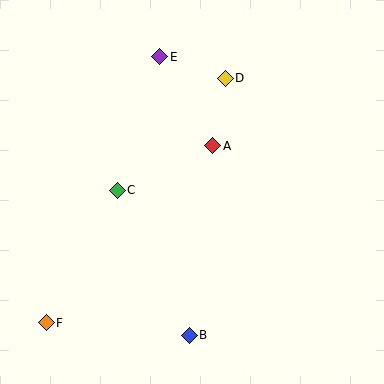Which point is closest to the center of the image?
Point A at (213, 146) is closest to the center.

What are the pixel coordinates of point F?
Point F is at (46, 323).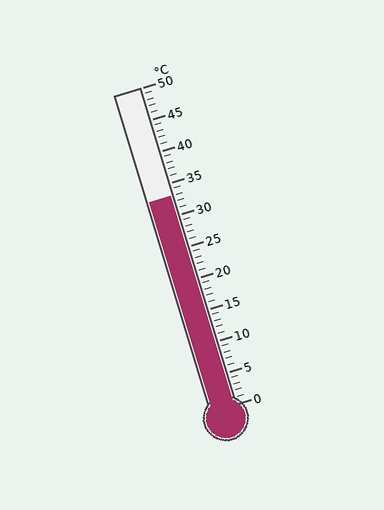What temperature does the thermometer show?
The thermometer shows approximately 33°C.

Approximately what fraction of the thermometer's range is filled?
The thermometer is filled to approximately 65% of its range.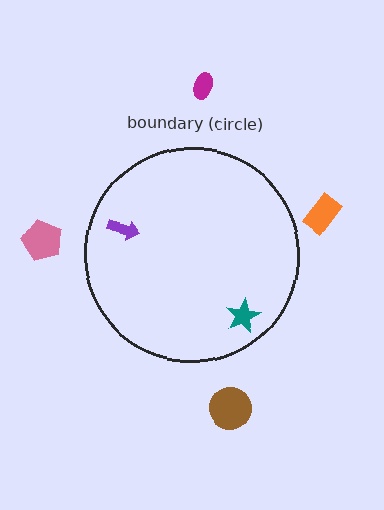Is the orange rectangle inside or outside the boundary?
Outside.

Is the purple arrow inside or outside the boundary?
Inside.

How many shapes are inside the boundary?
2 inside, 4 outside.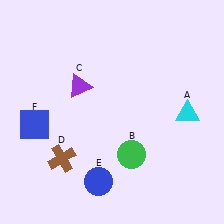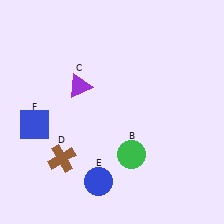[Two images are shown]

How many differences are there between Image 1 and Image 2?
There is 1 difference between the two images.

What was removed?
The cyan triangle (A) was removed in Image 2.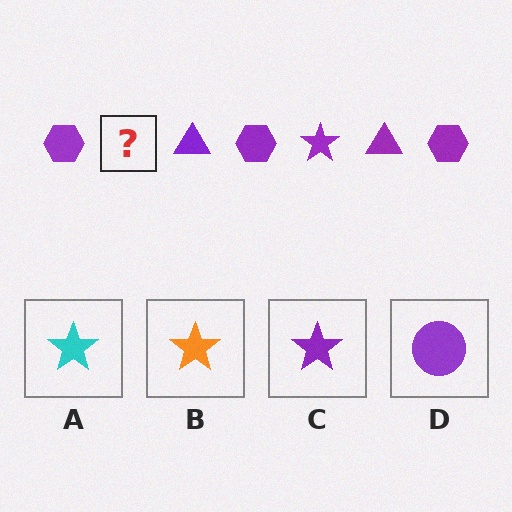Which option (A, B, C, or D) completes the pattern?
C.